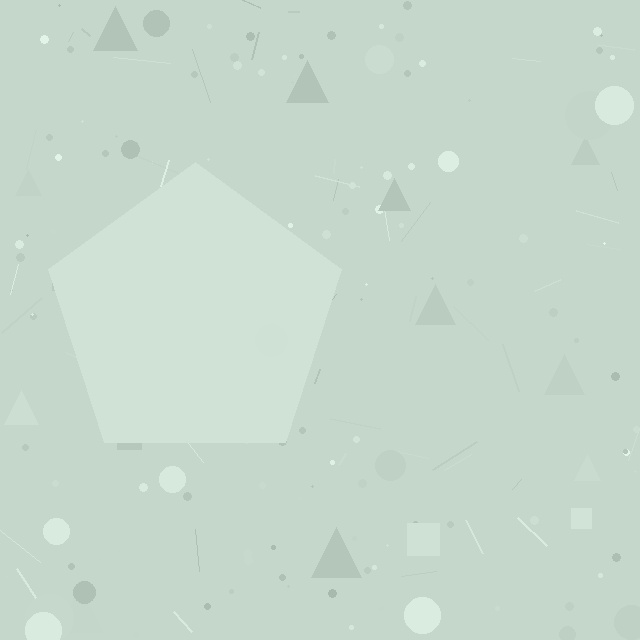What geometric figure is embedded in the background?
A pentagon is embedded in the background.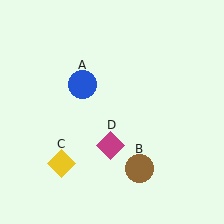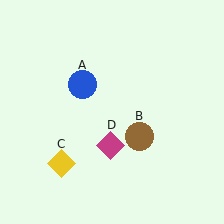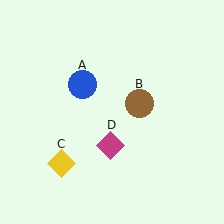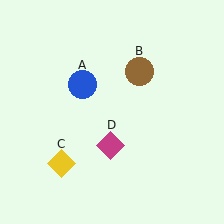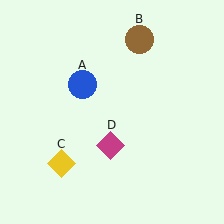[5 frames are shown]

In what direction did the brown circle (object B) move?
The brown circle (object B) moved up.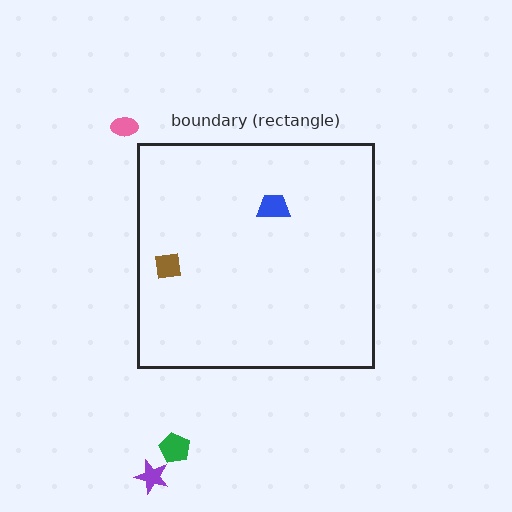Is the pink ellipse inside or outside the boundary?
Outside.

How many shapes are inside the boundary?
2 inside, 3 outside.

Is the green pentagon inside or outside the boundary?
Outside.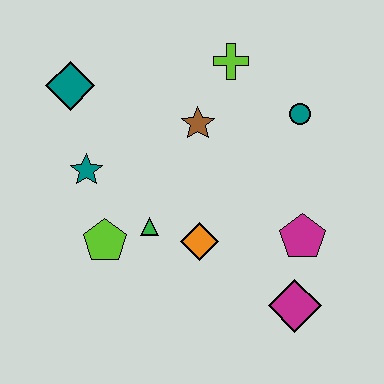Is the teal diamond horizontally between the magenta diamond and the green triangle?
No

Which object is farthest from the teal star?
The magenta diamond is farthest from the teal star.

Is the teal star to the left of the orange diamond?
Yes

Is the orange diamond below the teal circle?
Yes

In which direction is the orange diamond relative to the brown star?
The orange diamond is below the brown star.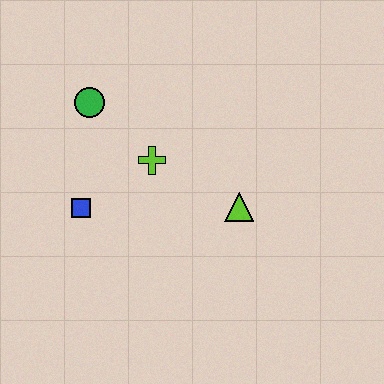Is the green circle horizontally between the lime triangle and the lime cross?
No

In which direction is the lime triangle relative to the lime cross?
The lime triangle is to the right of the lime cross.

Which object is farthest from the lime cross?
The lime triangle is farthest from the lime cross.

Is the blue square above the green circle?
No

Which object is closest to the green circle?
The lime cross is closest to the green circle.